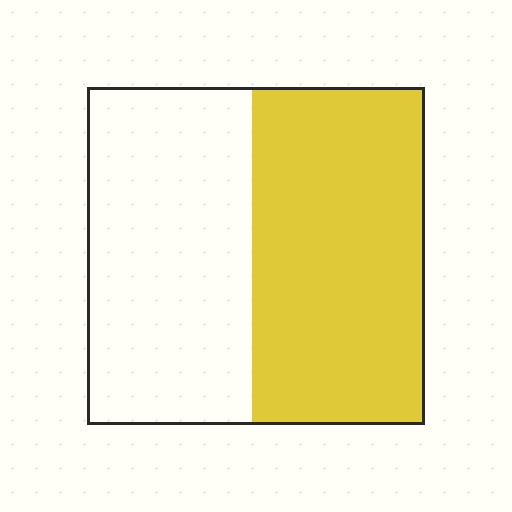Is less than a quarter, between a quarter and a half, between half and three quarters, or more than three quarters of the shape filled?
Between half and three quarters.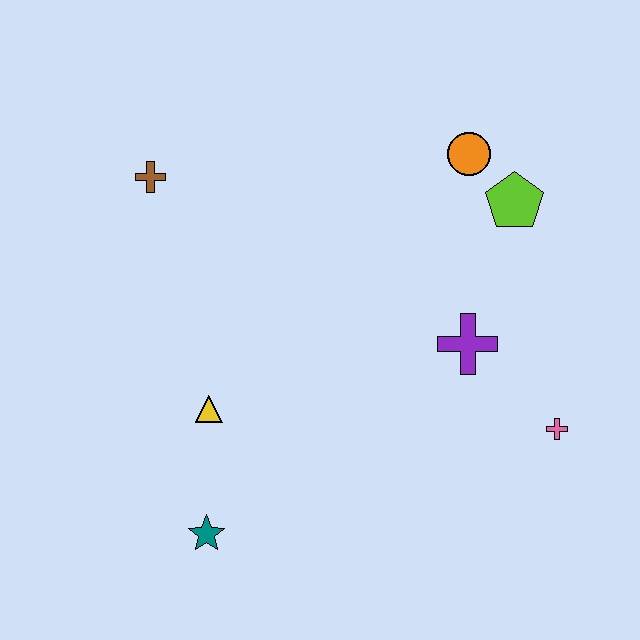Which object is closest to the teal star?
The yellow triangle is closest to the teal star.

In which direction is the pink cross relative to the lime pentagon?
The pink cross is below the lime pentagon.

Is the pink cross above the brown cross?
No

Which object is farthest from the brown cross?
The pink cross is farthest from the brown cross.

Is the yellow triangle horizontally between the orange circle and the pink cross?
No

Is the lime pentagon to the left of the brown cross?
No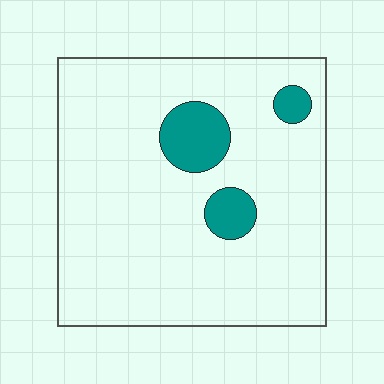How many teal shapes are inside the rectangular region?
3.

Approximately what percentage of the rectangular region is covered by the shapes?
Approximately 10%.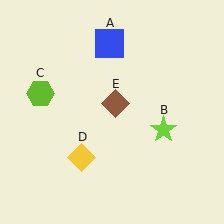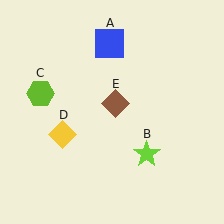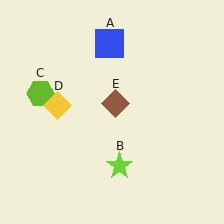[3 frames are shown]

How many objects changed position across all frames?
2 objects changed position: lime star (object B), yellow diamond (object D).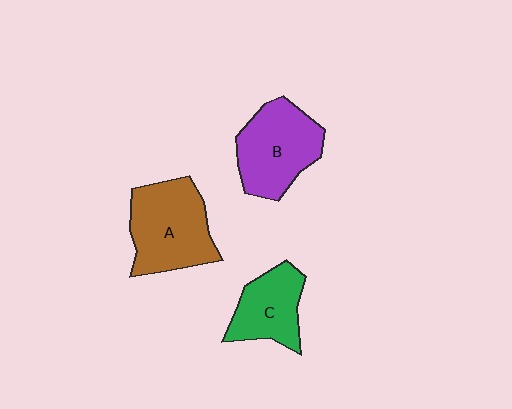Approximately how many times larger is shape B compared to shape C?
Approximately 1.3 times.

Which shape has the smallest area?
Shape C (green).